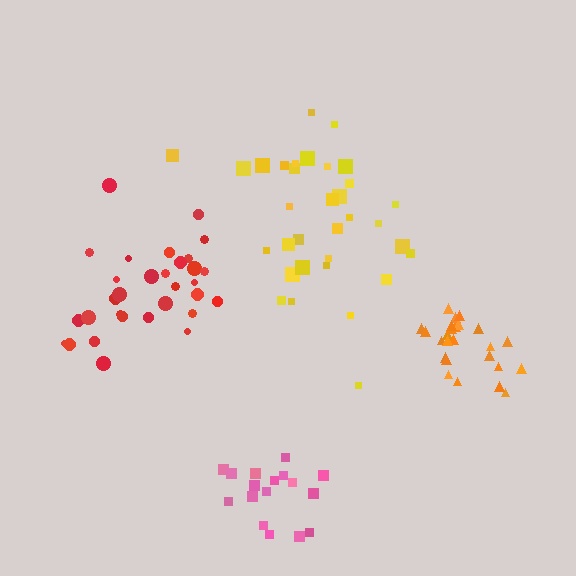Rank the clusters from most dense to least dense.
orange, pink, red, yellow.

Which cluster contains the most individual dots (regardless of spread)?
Yellow (33).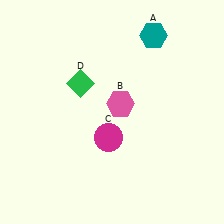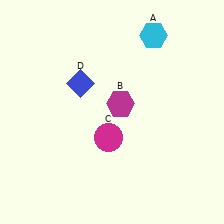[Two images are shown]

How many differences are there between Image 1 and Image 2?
There are 3 differences between the two images.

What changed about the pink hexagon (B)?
In Image 1, B is pink. In Image 2, it changed to magenta.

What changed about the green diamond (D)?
In Image 1, D is green. In Image 2, it changed to blue.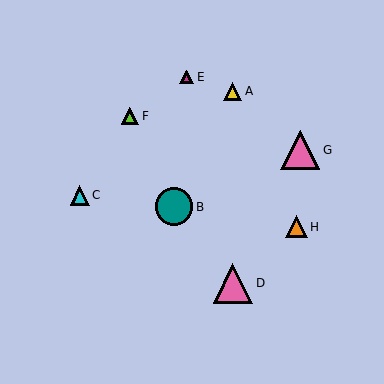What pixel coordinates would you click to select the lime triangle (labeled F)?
Click at (130, 116) to select the lime triangle F.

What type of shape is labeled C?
Shape C is a cyan triangle.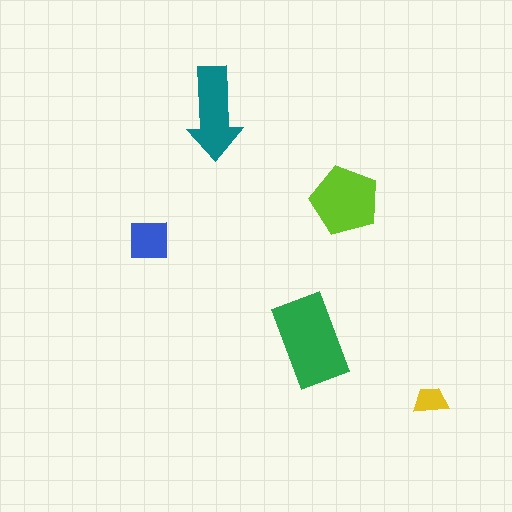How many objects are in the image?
There are 5 objects in the image.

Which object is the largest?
The green rectangle.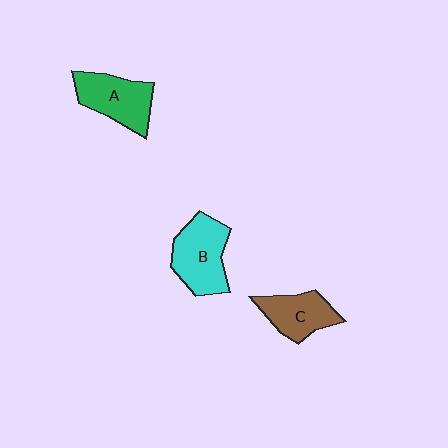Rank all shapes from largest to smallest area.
From largest to smallest: B (cyan), A (green), C (brown).